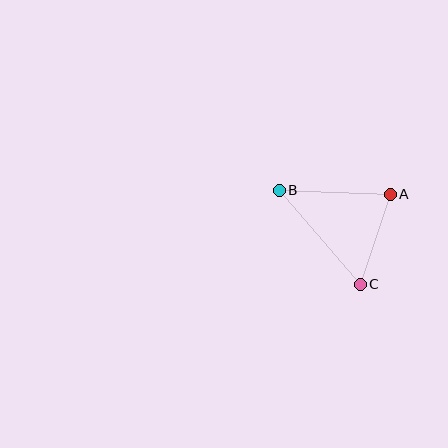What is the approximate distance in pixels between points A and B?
The distance between A and B is approximately 111 pixels.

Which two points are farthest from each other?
Points B and C are farthest from each other.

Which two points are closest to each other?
Points A and C are closest to each other.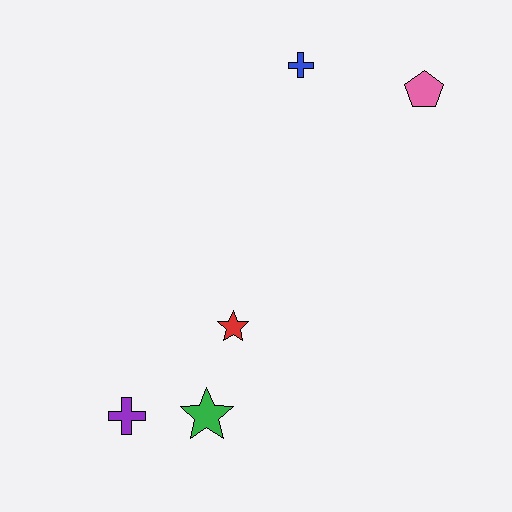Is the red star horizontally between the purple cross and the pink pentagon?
Yes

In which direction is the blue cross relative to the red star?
The blue cross is above the red star.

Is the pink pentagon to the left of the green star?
No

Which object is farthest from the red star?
The pink pentagon is farthest from the red star.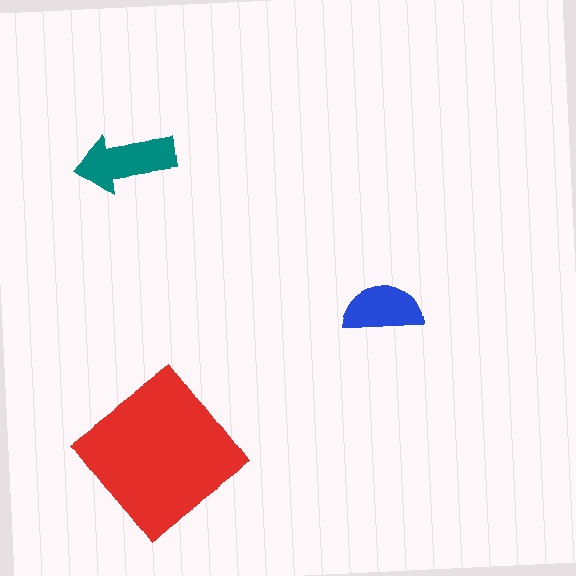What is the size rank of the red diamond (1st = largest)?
1st.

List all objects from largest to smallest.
The red diamond, the teal arrow, the blue semicircle.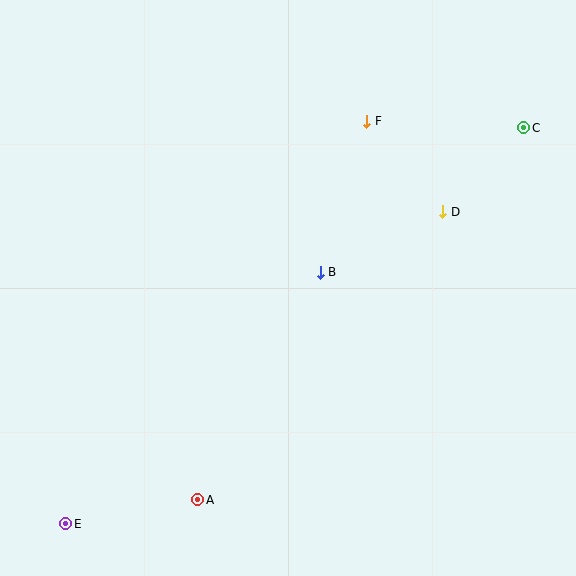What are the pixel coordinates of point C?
Point C is at (524, 128).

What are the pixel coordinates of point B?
Point B is at (320, 272).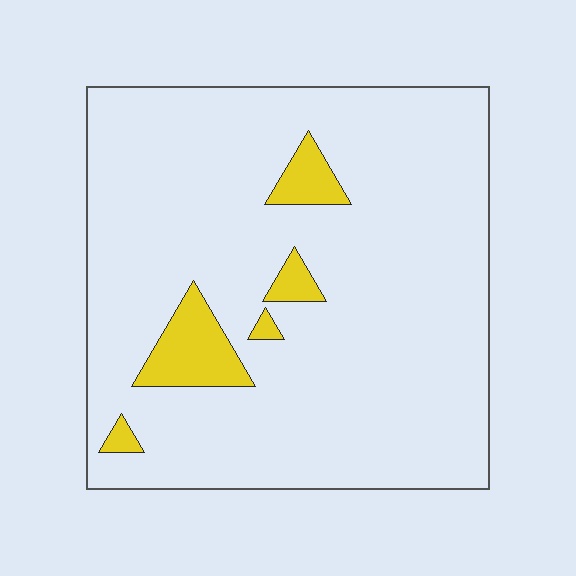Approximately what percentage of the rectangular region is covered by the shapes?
Approximately 10%.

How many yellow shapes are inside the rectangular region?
5.